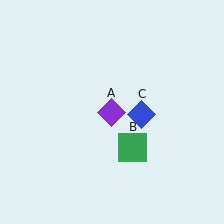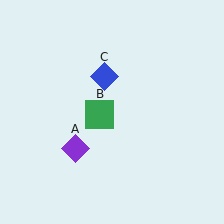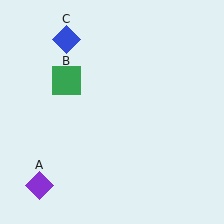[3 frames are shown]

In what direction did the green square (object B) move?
The green square (object B) moved up and to the left.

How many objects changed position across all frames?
3 objects changed position: purple diamond (object A), green square (object B), blue diamond (object C).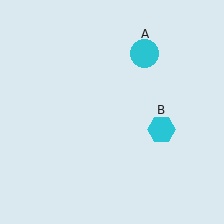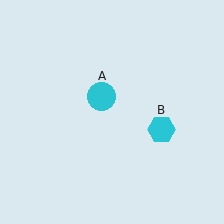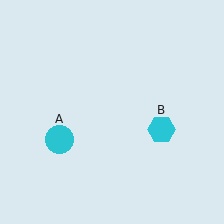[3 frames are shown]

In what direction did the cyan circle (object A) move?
The cyan circle (object A) moved down and to the left.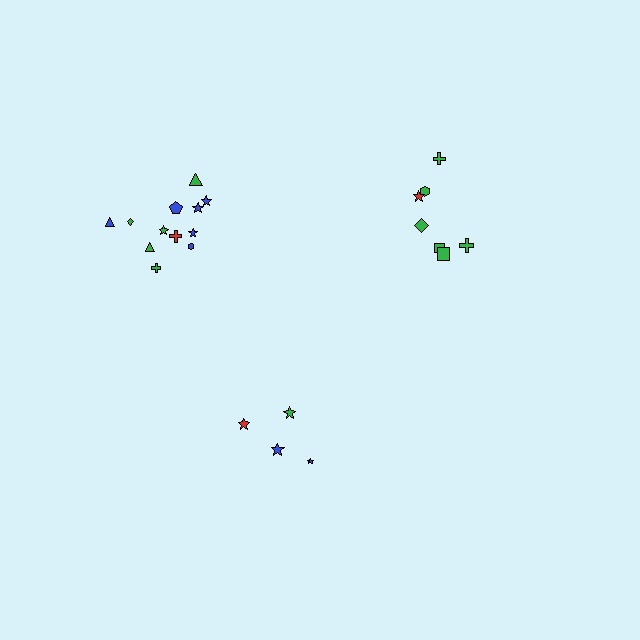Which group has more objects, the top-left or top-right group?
The top-left group.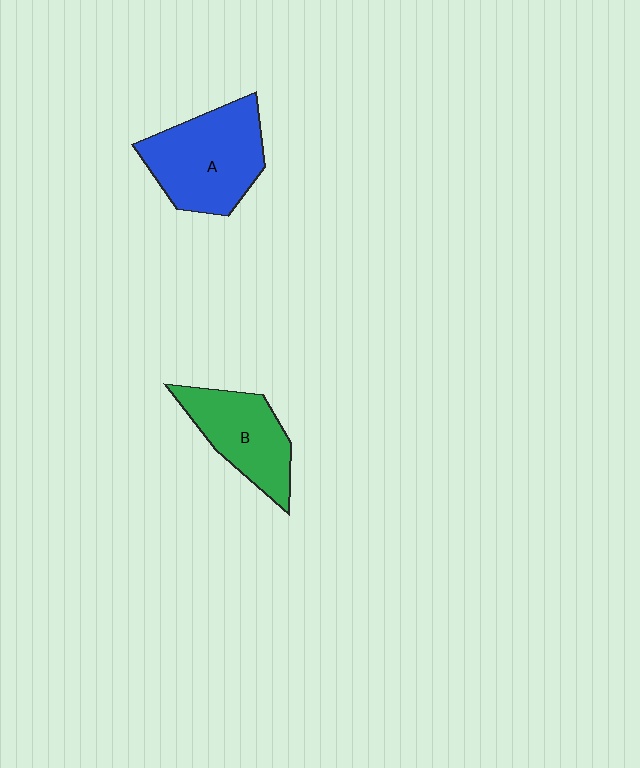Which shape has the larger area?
Shape A (blue).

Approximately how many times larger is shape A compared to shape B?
Approximately 1.3 times.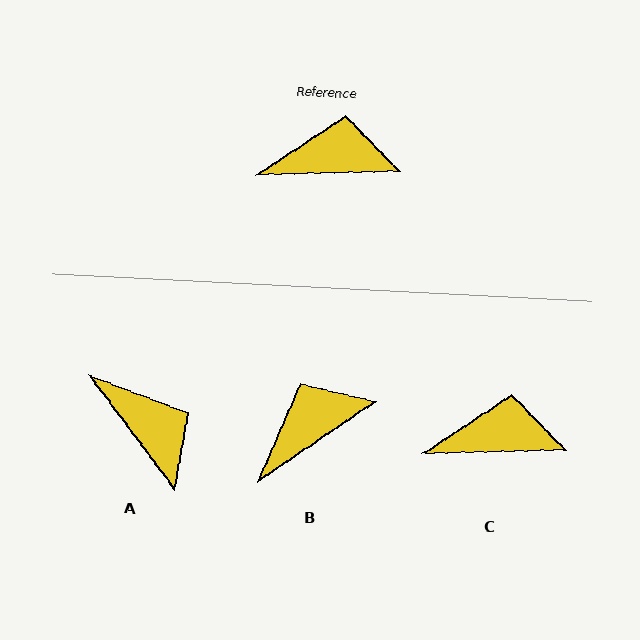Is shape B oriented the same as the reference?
No, it is off by about 33 degrees.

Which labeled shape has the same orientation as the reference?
C.